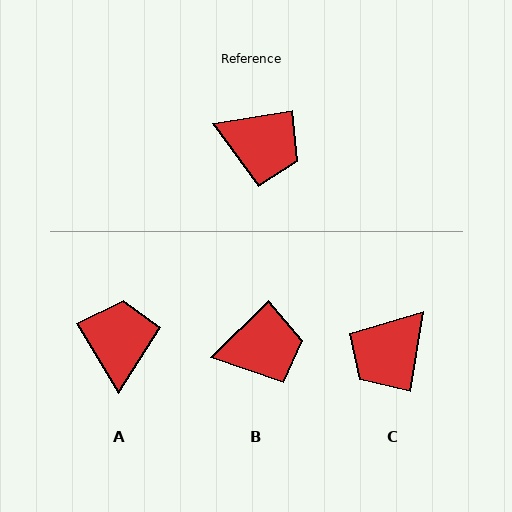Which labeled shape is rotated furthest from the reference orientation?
A, about 112 degrees away.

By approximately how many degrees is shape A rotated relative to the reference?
Approximately 112 degrees counter-clockwise.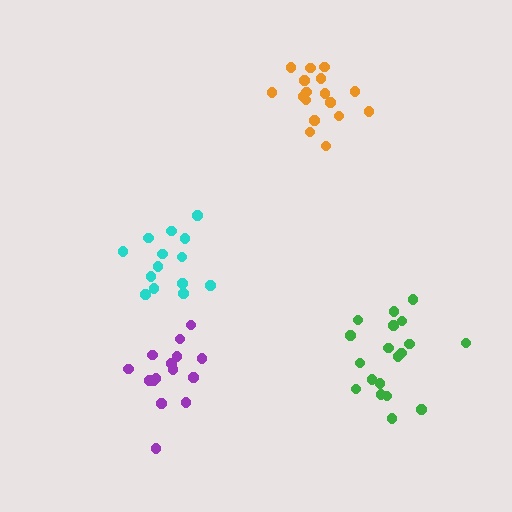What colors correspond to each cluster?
The clusters are colored: orange, cyan, green, purple.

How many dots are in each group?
Group 1: 17 dots, Group 2: 14 dots, Group 3: 19 dots, Group 4: 15 dots (65 total).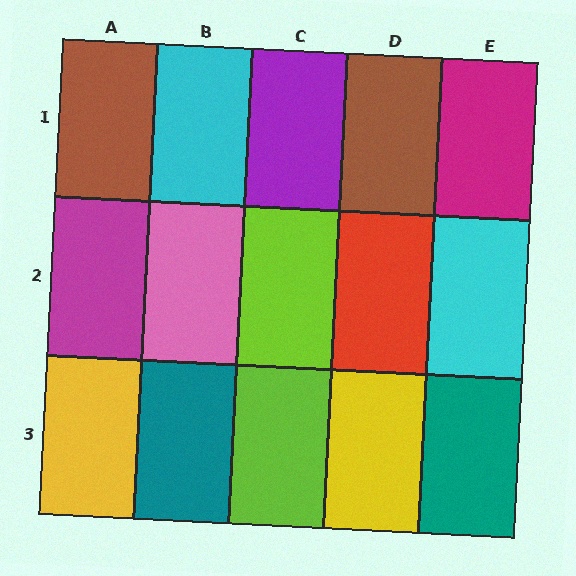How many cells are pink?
1 cell is pink.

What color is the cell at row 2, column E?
Cyan.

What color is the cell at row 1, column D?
Brown.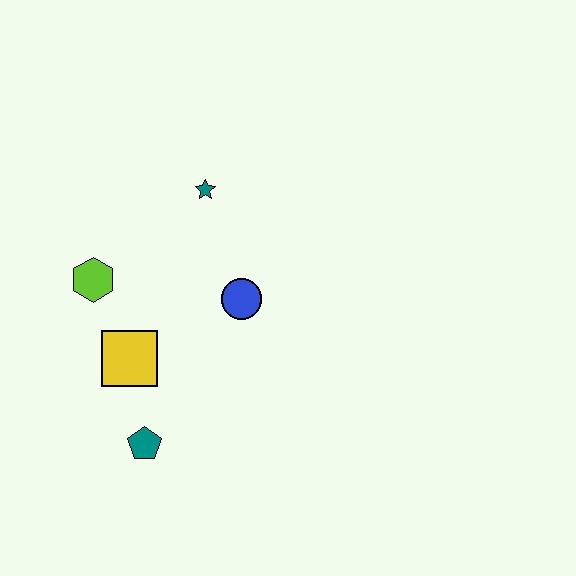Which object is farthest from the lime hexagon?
The teal pentagon is farthest from the lime hexagon.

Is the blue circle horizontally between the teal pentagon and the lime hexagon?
No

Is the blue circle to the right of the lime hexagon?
Yes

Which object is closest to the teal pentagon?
The yellow square is closest to the teal pentagon.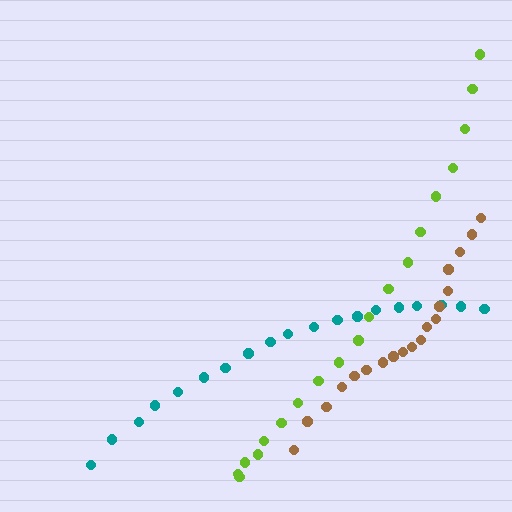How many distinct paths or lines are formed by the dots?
There are 3 distinct paths.